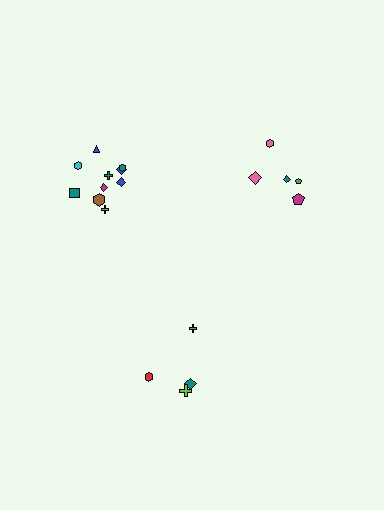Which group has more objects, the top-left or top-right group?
The top-left group.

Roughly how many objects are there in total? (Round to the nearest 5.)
Roughly 20 objects in total.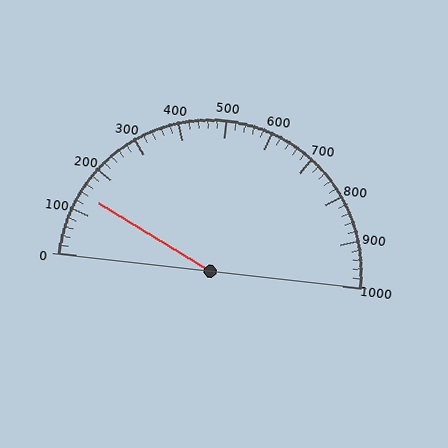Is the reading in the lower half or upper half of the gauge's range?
The reading is in the lower half of the range (0 to 1000).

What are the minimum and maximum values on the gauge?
The gauge ranges from 0 to 1000.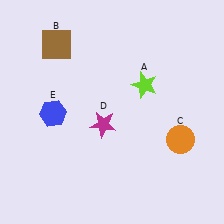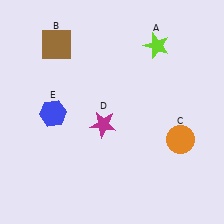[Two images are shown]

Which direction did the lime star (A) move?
The lime star (A) moved up.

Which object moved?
The lime star (A) moved up.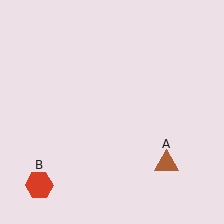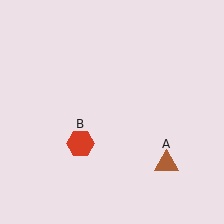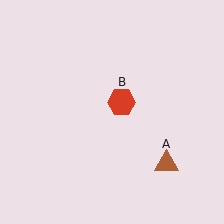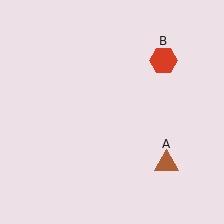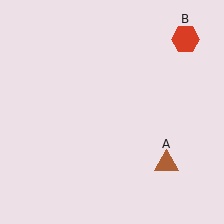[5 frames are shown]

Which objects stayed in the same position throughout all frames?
Brown triangle (object A) remained stationary.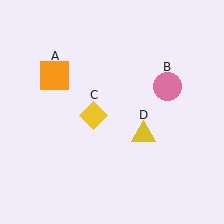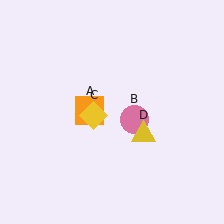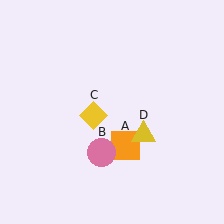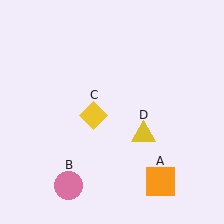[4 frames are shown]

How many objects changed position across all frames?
2 objects changed position: orange square (object A), pink circle (object B).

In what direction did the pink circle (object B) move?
The pink circle (object B) moved down and to the left.